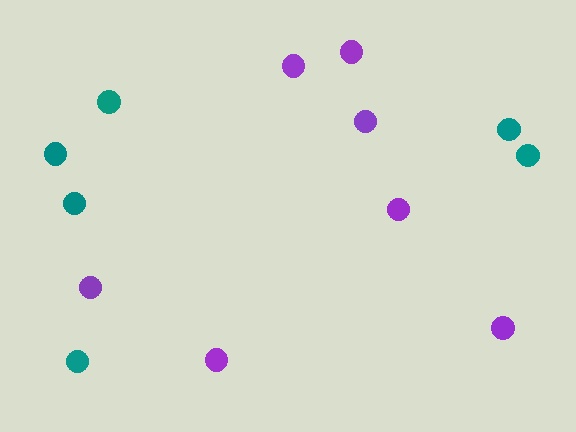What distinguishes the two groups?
There are 2 groups: one group of purple circles (7) and one group of teal circles (6).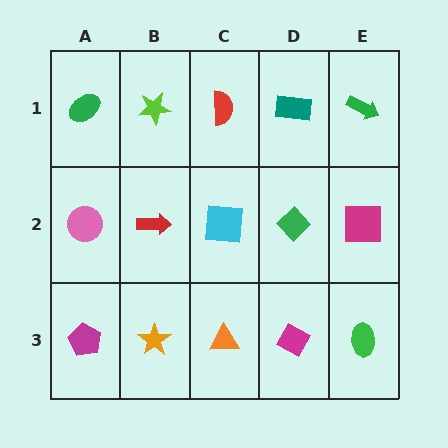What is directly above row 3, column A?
A pink circle.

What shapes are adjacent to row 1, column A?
A pink circle (row 2, column A), a lime star (row 1, column B).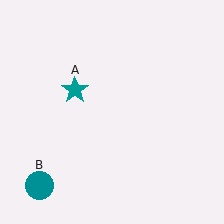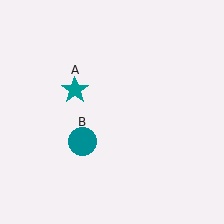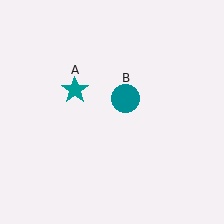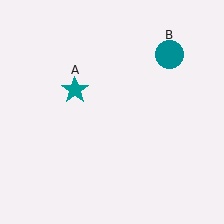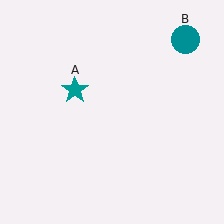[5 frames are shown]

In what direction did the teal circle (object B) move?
The teal circle (object B) moved up and to the right.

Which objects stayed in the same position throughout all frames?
Teal star (object A) remained stationary.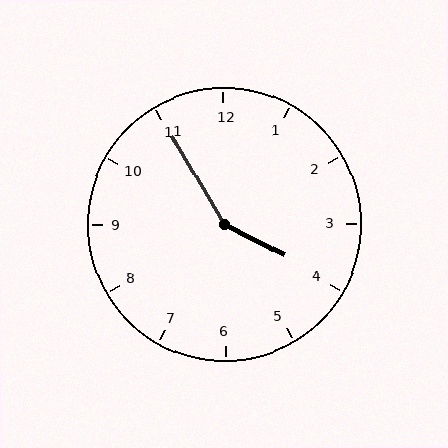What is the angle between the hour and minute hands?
Approximately 148 degrees.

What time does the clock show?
3:55.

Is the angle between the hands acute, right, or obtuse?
It is obtuse.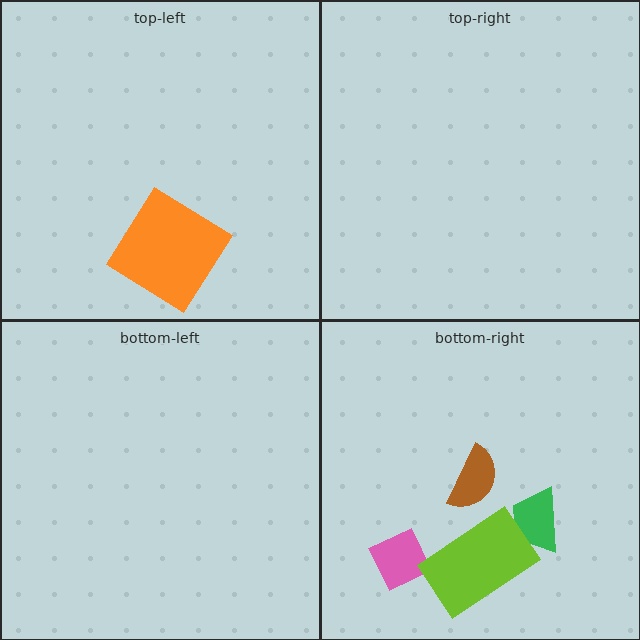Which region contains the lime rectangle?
The bottom-right region.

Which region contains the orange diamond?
The top-left region.